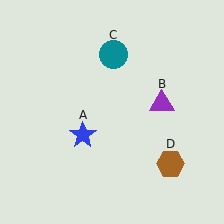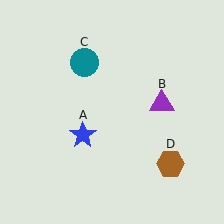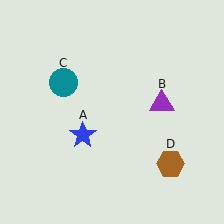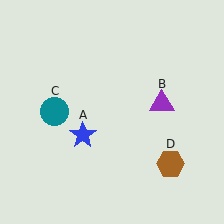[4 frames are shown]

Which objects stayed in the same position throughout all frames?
Blue star (object A) and purple triangle (object B) and brown hexagon (object D) remained stationary.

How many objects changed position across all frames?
1 object changed position: teal circle (object C).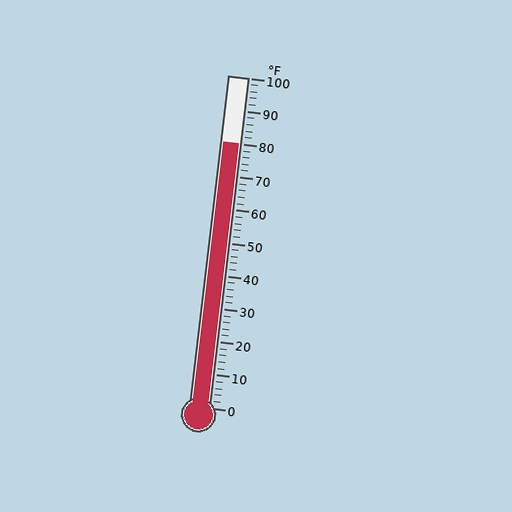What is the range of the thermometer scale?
The thermometer scale ranges from 0°F to 100°F.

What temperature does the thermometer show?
The thermometer shows approximately 80°F.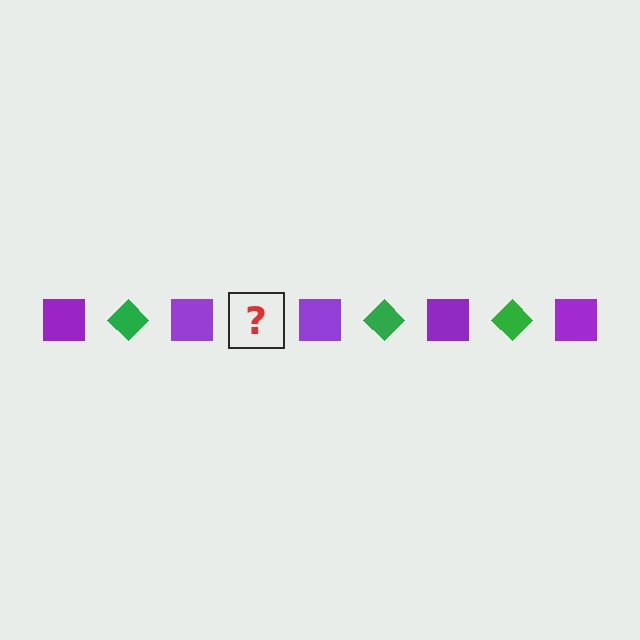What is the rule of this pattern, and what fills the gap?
The rule is that the pattern alternates between purple square and green diamond. The gap should be filled with a green diamond.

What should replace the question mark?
The question mark should be replaced with a green diamond.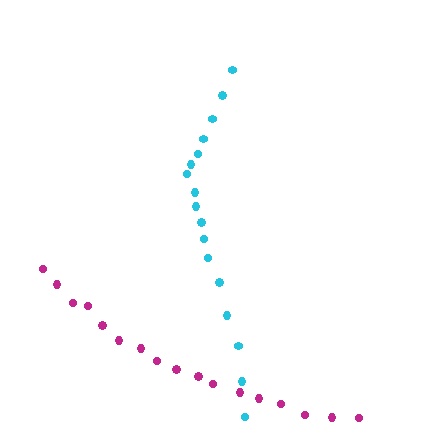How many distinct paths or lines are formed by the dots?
There are 2 distinct paths.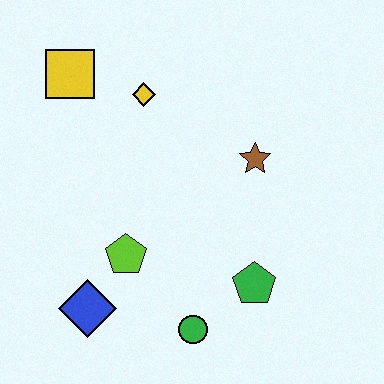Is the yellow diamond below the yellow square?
Yes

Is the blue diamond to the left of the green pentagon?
Yes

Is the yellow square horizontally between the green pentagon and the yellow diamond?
No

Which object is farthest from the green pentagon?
The yellow square is farthest from the green pentagon.